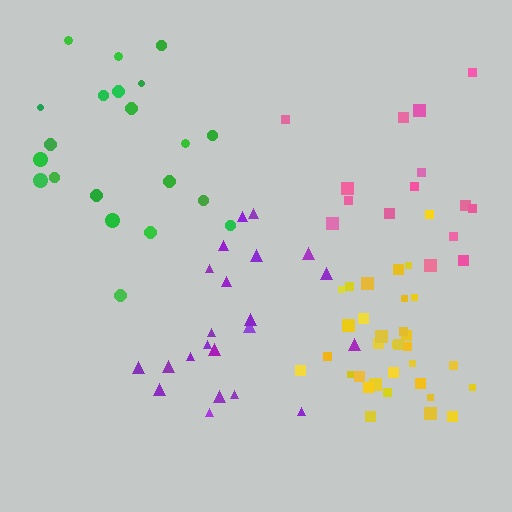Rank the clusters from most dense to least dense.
yellow, purple, green, pink.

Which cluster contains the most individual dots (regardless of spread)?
Yellow (33).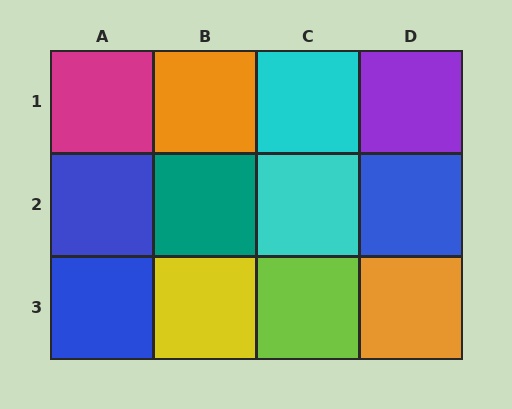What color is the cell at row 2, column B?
Teal.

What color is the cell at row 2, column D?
Blue.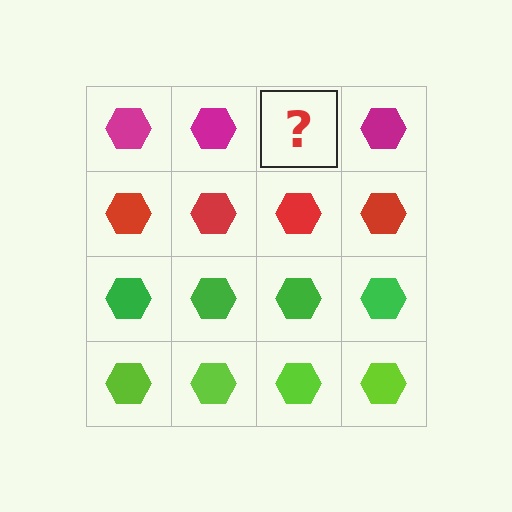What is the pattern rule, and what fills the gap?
The rule is that each row has a consistent color. The gap should be filled with a magenta hexagon.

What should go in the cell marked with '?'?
The missing cell should contain a magenta hexagon.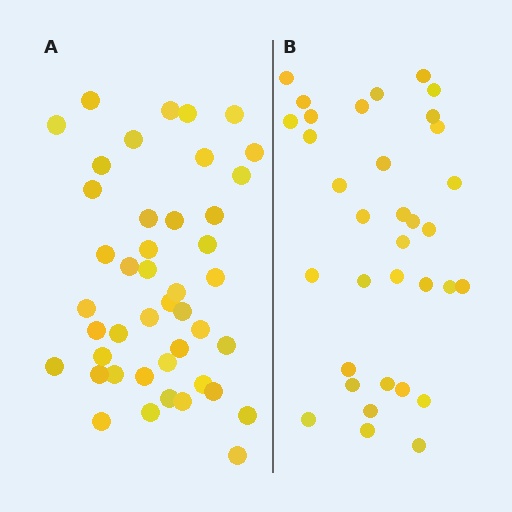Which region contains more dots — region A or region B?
Region A (the left region) has more dots.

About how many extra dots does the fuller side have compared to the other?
Region A has roughly 10 or so more dots than region B.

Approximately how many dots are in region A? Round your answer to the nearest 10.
About 40 dots. (The exact count is 44, which rounds to 40.)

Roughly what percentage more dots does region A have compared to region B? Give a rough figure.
About 30% more.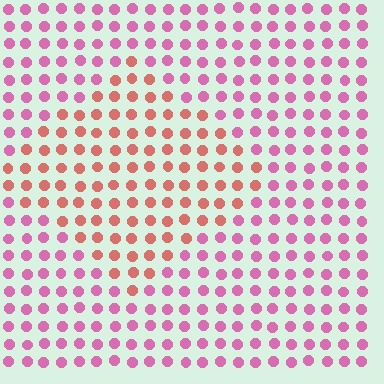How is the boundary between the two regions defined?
The boundary is defined purely by a slight shift in hue (about 40 degrees). Spacing, size, and orientation are identical on both sides.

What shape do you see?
I see a diamond.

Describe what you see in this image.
The image is filled with small pink elements in a uniform arrangement. A diamond-shaped region is visible where the elements are tinted to a slightly different hue, forming a subtle color boundary.